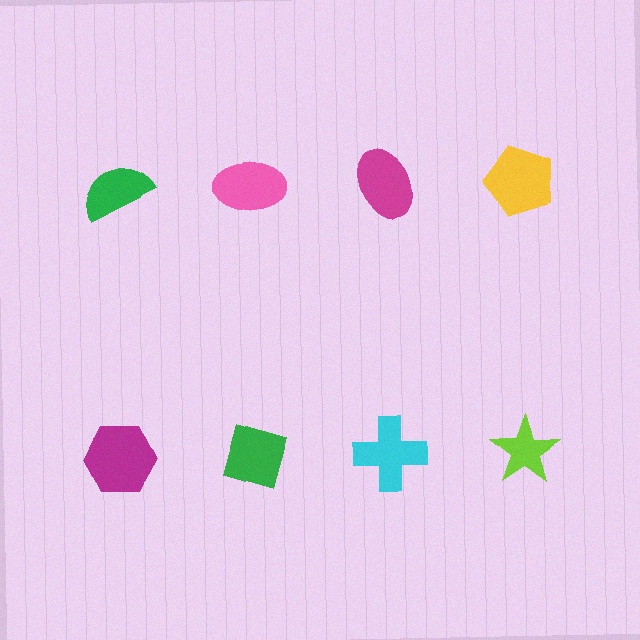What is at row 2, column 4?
A lime star.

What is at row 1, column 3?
A magenta ellipse.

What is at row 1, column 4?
A yellow pentagon.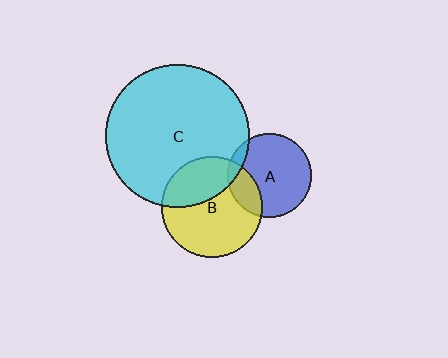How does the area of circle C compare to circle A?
Approximately 2.9 times.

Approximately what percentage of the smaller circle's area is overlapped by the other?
Approximately 10%.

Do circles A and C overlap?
Yes.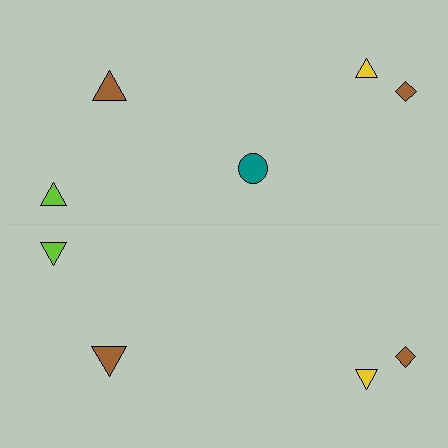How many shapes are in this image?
There are 9 shapes in this image.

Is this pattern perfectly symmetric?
No, the pattern is not perfectly symmetric. A teal circle is missing from the bottom side.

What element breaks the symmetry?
A teal circle is missing from the bottom side.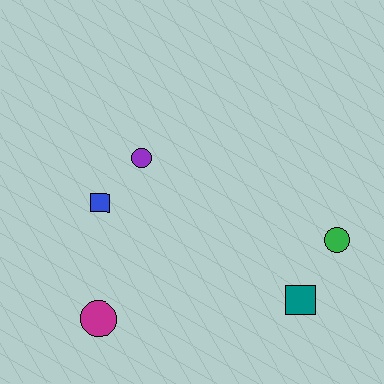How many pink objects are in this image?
There are no pink objects.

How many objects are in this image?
There are 5 objects.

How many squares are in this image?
There are 2 squares.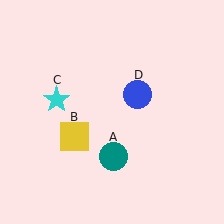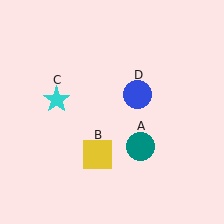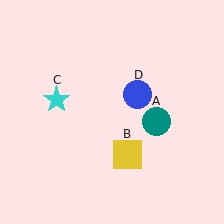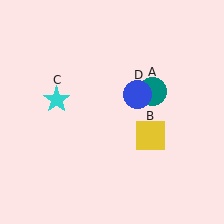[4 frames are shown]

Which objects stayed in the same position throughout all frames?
Cyan star (object C) and blue circle (object D) remained stationary.